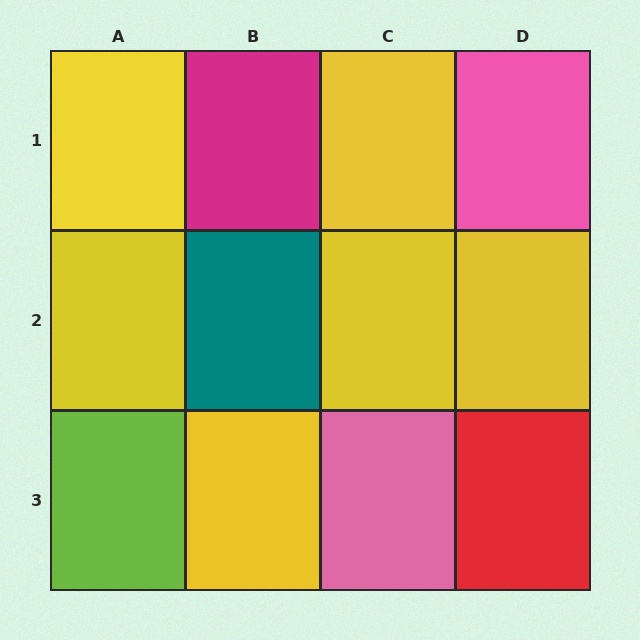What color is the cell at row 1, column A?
Yellow.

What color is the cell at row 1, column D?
Pink.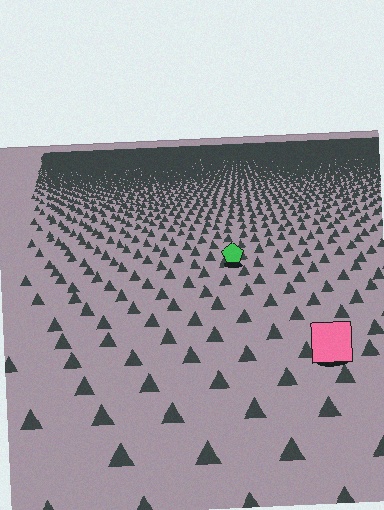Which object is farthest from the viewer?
The green pentagon is farthest from the viewer. It appears smaller and the ground texture around it is denser.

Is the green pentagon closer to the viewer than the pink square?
No. The pink square is closer — you can tell from the texture gradient: the ground texture is coarser near it.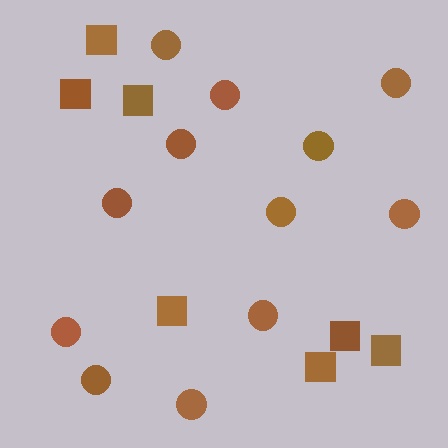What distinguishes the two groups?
There are 2 groups: one group of circles (12) and one group of squares (7).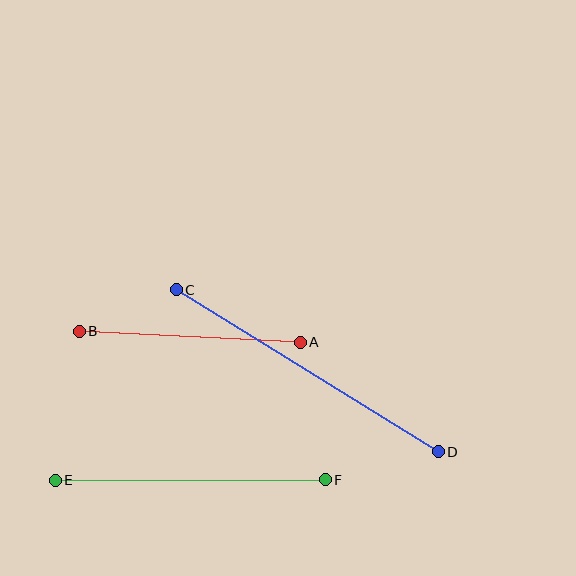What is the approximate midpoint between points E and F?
The midpoint is at approximately (190, 480) pixels.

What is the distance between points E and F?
The distance is approximately 270 pixels.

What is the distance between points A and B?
The distance is approximately 221 pixels.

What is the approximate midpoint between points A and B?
The midpoint is at approximately (190, 337) pixels.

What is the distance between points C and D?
The distance is approximately 308 pixels.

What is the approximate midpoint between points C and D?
The midpoint is at approximately (307, 371) pixels.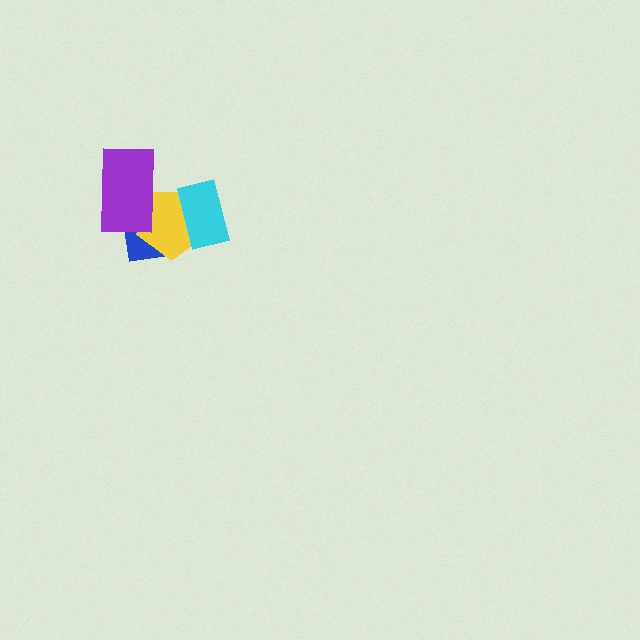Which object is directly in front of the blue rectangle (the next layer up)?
The yellow pentagon is directly in front of the blue rectangle.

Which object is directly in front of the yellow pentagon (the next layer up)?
The purple rectangle is directly in front of the yellow pentagon.